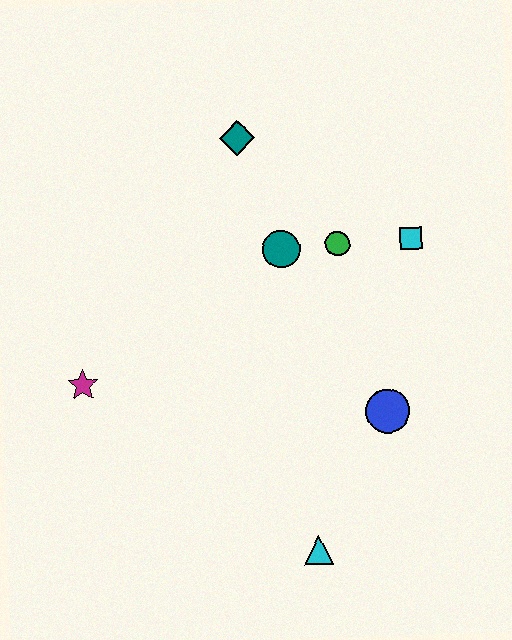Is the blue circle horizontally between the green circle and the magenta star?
No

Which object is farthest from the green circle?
The cyan triangle is farthest from the green circle.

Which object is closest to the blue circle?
The cyan triangle is closest to the blue circle.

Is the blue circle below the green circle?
Yes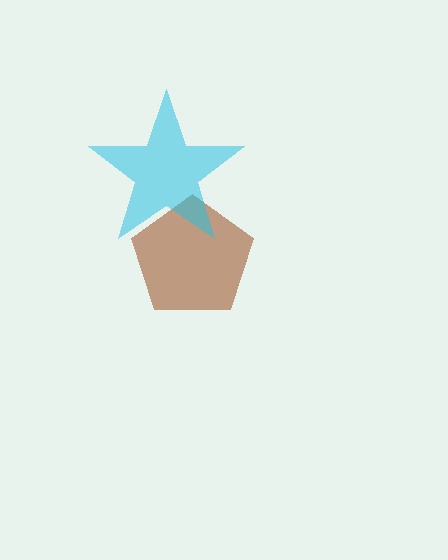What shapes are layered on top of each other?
The layered shapes are: a brown pentagon, a cyan star.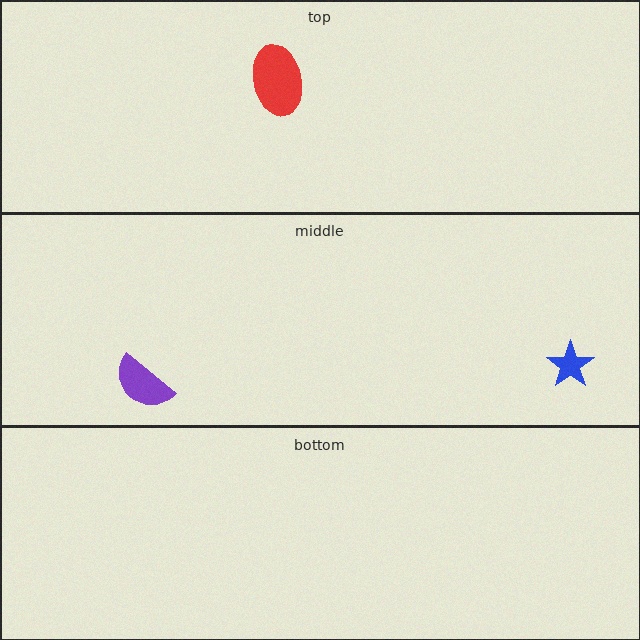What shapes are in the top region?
The red ellipse.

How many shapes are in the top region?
1.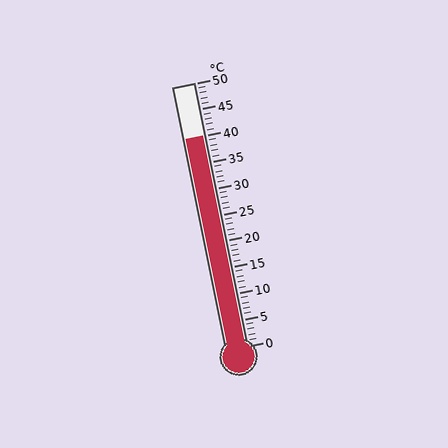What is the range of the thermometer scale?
The thermometer scale ranges from 0°C to 50°C.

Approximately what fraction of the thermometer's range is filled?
The thermometer is filled to approximately 80% of its range.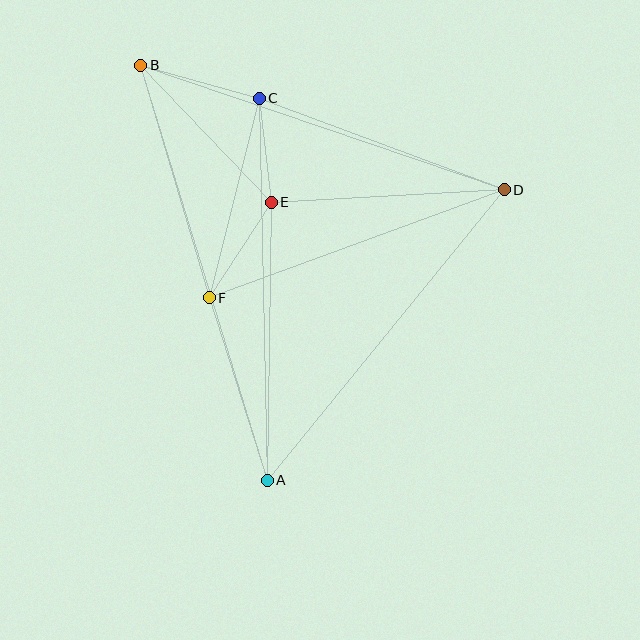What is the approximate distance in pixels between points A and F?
The distance between A and F is approximately 192 pixels.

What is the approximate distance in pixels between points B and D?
The distance between B and D is approximately 384 pixels.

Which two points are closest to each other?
Points C and E are closest to each other.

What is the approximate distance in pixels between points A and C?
The distance between A and C is approximately 382 pixels.